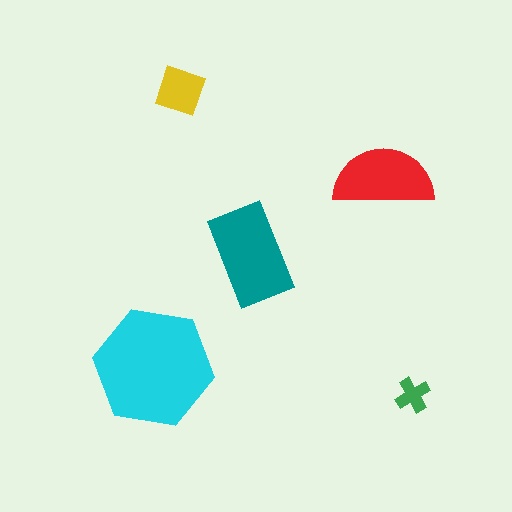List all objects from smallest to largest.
The green cross, the yellow diamond, the red semicircle, the teal rectangle, the cyan hexagon.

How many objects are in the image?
There are 5 objects in the image.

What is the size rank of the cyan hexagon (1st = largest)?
1st.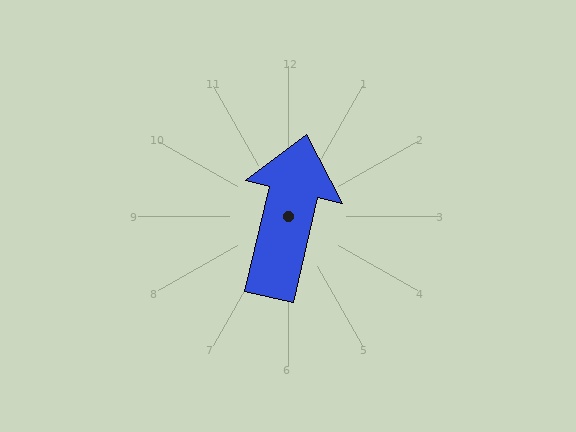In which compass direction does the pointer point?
North.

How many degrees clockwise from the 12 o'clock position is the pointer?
Approximately 13 degrees.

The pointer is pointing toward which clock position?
Roughly 12 o'clock.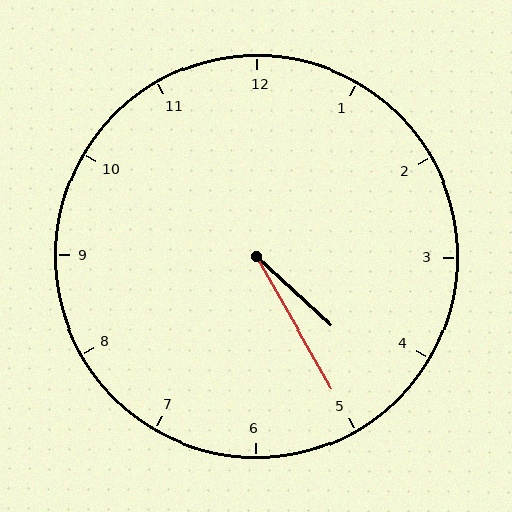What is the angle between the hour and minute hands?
Approximately 18 degrees.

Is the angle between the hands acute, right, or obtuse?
It is acute.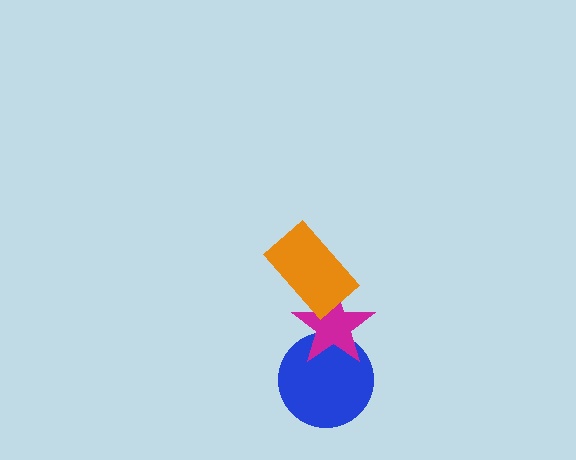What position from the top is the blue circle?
The blue circle is 3rd from the top.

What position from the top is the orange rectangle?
The orange rectangle is 1st from the top.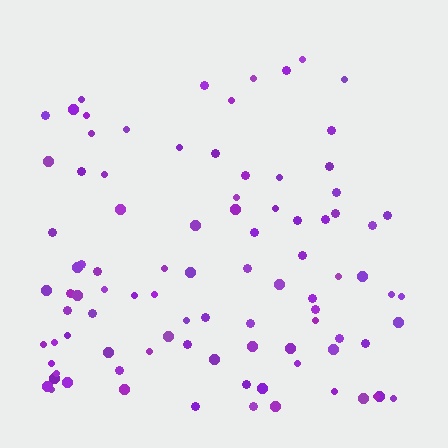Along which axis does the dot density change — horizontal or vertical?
Vertical.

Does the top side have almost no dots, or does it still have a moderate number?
Still a moderate number, just noticeably fewer than the bottom.